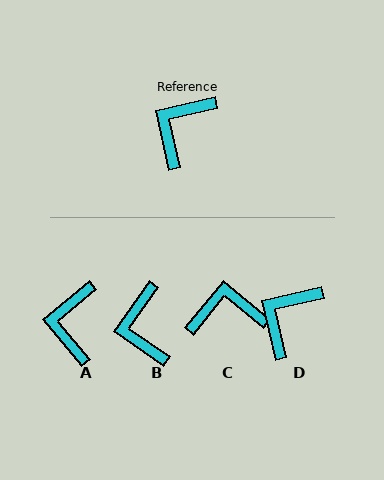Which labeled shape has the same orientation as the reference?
D.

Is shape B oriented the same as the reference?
No, it is off by about 42 degrees.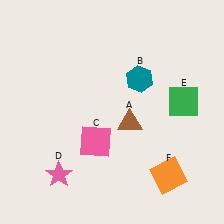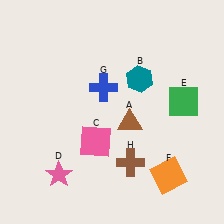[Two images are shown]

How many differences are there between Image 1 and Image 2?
There are 2 differences between the two images.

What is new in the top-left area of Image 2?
A blue cross (G) was added in the top-left area of Image 2.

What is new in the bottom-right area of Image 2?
A brown cross (H) was added in the bottom-right area of Image 2.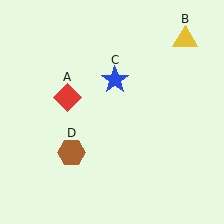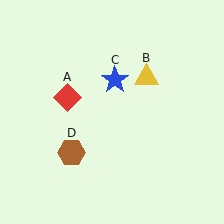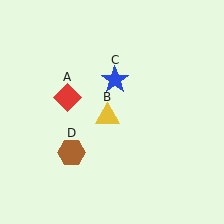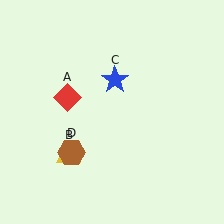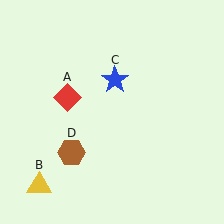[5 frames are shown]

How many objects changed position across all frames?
1 object changed position: yellow triangle (object B).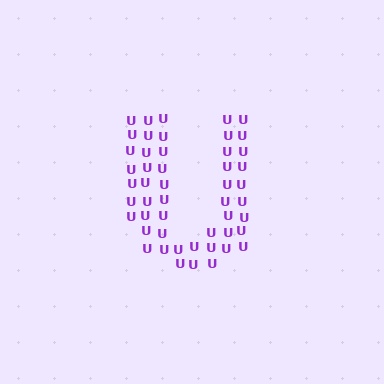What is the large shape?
The large shape is the letter U.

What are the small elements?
The small elements are letter U's.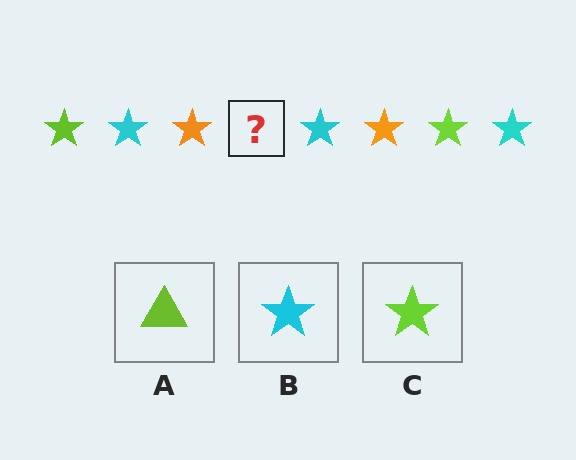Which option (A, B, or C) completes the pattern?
C.